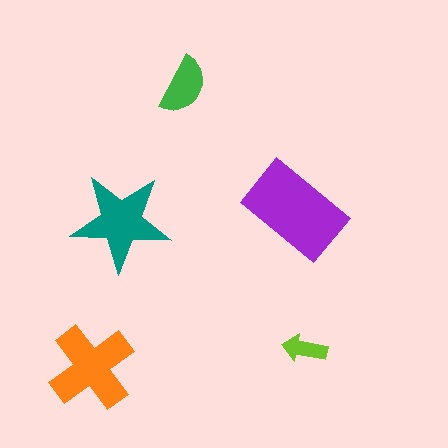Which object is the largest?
The purple rectangle.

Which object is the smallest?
The lime arrow.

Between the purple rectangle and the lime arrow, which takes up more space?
The purple rectangle.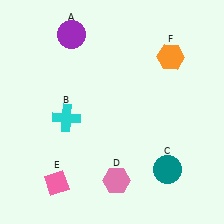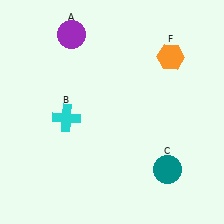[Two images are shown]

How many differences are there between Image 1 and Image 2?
There are 2 differences between the two images.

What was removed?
The pink diamond (E), the pink hexagon (D) were removed in Image 2.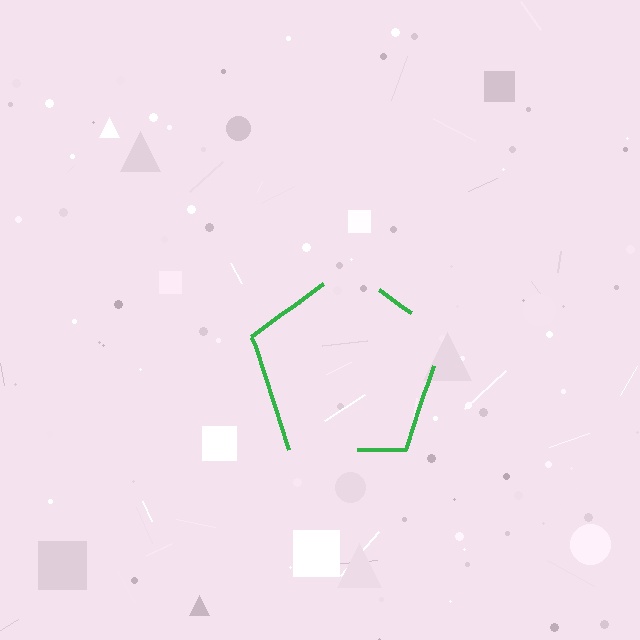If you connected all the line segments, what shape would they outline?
They would outline a pentagon.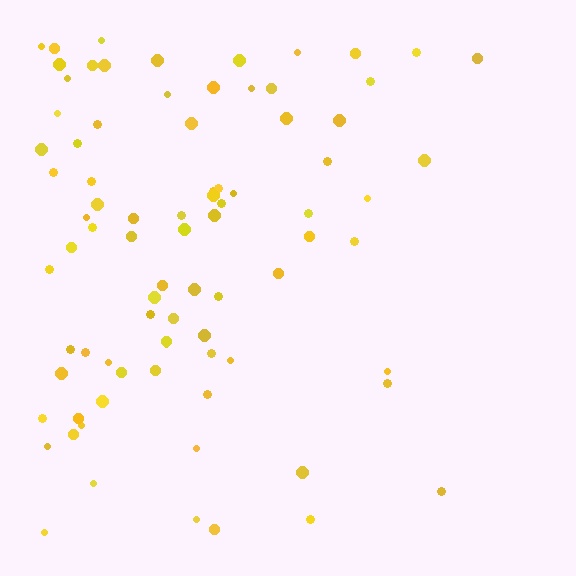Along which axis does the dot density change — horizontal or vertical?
Horizontal.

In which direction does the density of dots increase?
From right to left, with the left side densest.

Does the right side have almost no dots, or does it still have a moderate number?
Still a moderate number, just noticeably fewer than the left.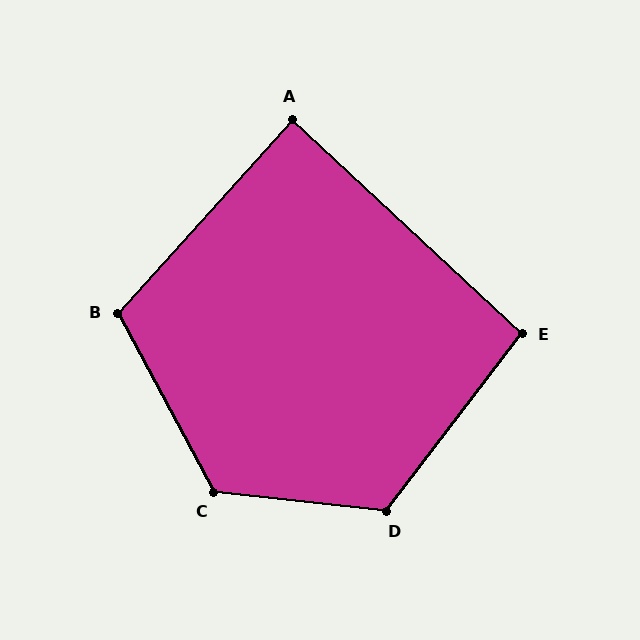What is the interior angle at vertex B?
Approximately 110 degrees (obtuse).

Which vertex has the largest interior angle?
C, at approximately 125 degrees.